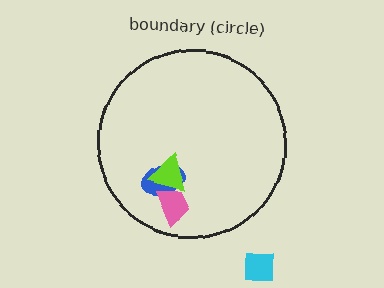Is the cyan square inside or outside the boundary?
Outside.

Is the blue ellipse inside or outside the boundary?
Inside.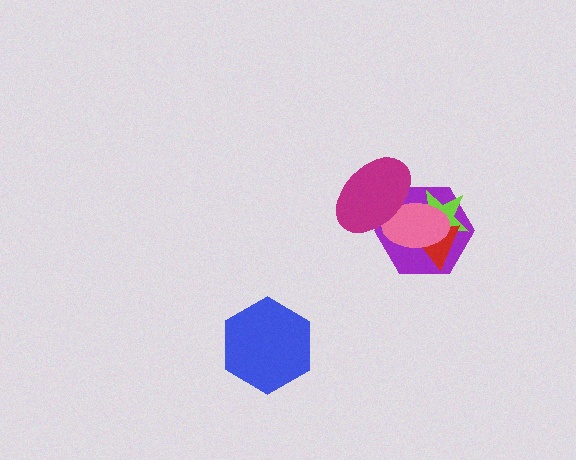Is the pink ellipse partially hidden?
Yes, it is partially covered by another shape.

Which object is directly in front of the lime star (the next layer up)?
The red triangle is directly in front of the lime star.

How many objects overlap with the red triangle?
3 objects overlap with the red triangle.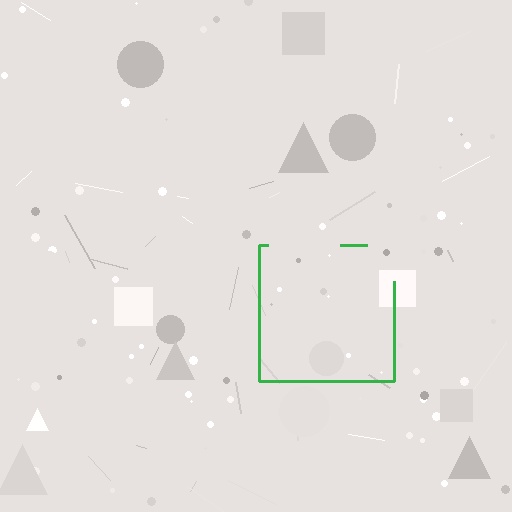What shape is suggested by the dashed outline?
The dashed outline suggests a square.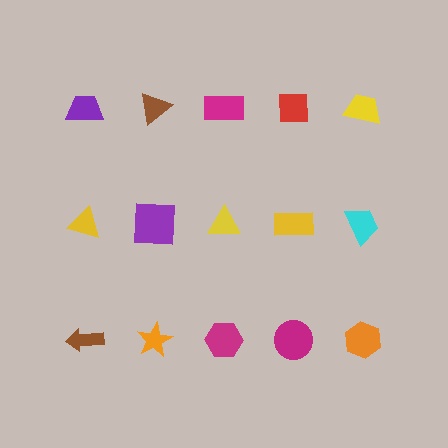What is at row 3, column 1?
A brown arrow.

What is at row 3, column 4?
A magenta circle.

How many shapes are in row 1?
5 shapes.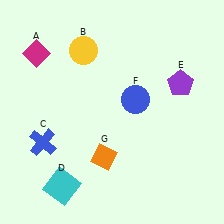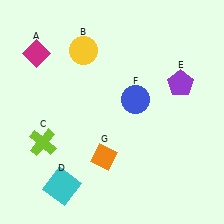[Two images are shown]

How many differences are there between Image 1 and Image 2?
There is 1 difference between the two images.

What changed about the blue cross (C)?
In Image 1, C is blue. In Image 2, it changed to lime.